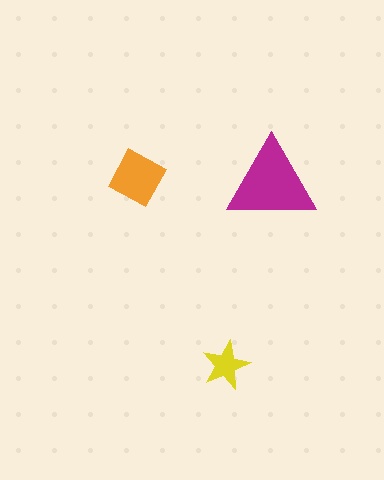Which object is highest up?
The orange square is topmost.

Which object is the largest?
The magenta triangle.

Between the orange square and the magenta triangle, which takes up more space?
The magenta triangle.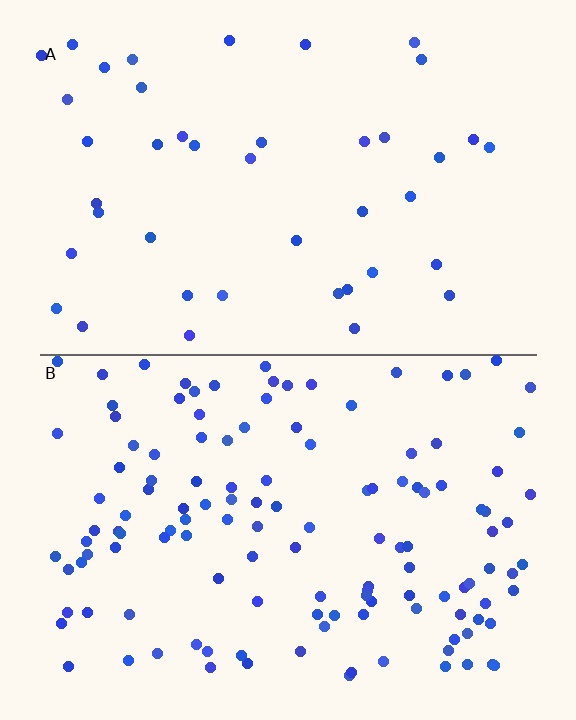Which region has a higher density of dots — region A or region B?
B (the bottom).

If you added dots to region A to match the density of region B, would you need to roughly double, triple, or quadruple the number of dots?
Approximately triple.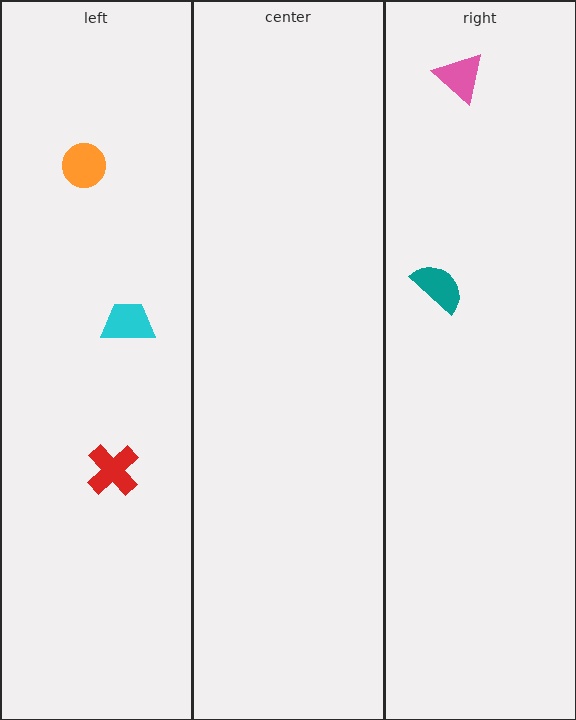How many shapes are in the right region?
2.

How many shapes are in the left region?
3.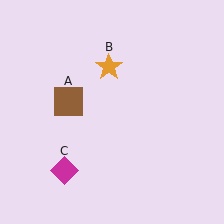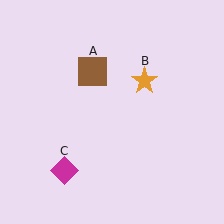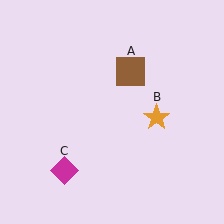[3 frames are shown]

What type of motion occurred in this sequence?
The brown square (object A), orange star (object B) rotated clockwise around the center of the scene.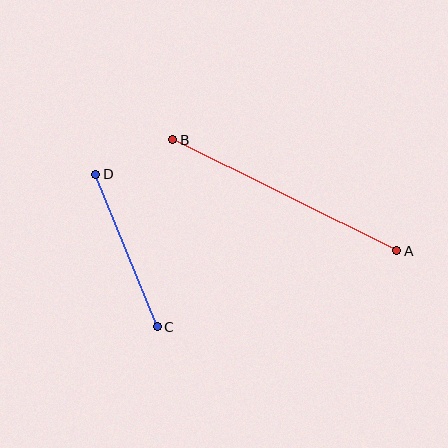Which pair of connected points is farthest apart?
Points A and B are farthest apart.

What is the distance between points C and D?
The distance is approximately 164 pixels.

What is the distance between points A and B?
The distance is approximately 250 pixels.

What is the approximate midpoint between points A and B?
The midpoint is at approximately (285, 195) pixels.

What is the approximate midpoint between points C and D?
The midpoint is at approximately (126, 251) pixels.